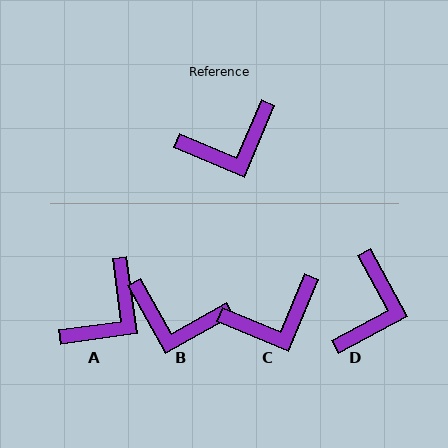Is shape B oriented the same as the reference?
No, it is off by about 38 degrees.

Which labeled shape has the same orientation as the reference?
C.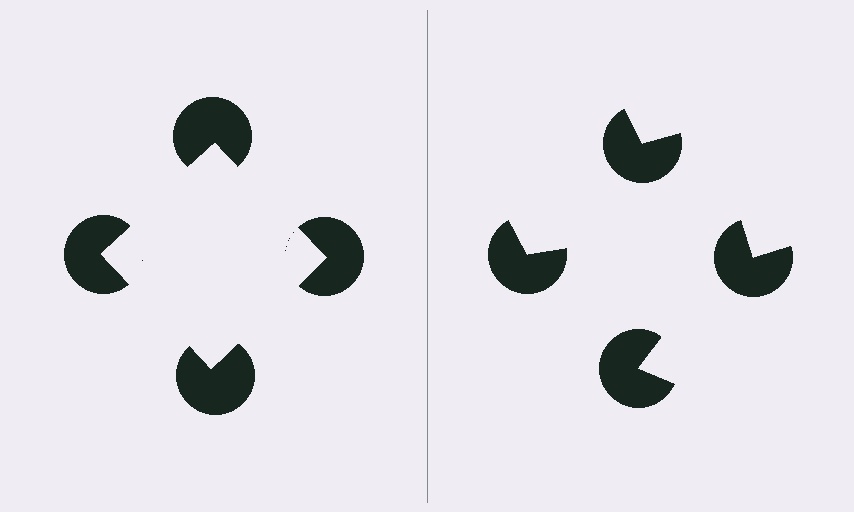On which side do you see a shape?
An illusory square appears on the left side. On the right side the wedge cuts are rotated, so no coherent shape forms.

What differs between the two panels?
The pac-man discs are positioned identically on both sides; only the wedge orientations differ. On the left they align to a square; on the right they are misaligned.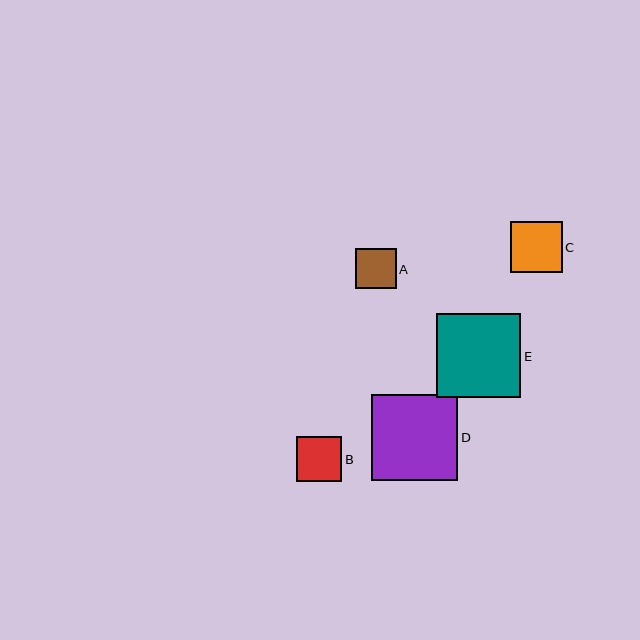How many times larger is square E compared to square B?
Square E is approximately 1.8 times the size of square B.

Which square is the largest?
Square D is the largest with a size of approximately 87 pixels.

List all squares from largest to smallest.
From largest to smallest: D, E, C, B, A.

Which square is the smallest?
Square A is the smallest with a size of approximately 40 pixels.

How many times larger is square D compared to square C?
Square D is approximately 1.7 times the size of square C.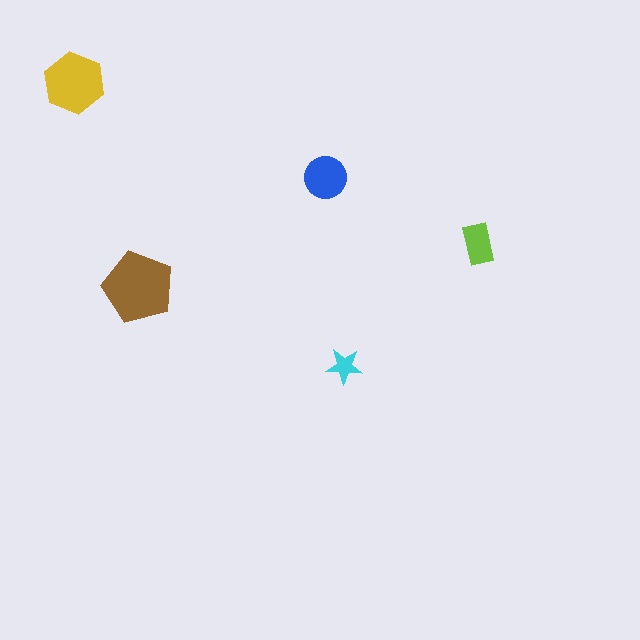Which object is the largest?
The brown pentagon.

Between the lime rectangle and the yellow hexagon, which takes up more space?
The yellow hexagon.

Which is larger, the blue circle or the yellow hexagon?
The yellow hexagon.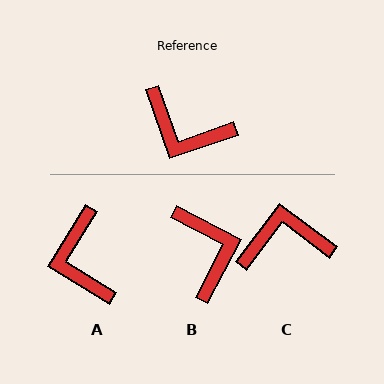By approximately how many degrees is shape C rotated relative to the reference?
Approximately 146 degrees clockwise.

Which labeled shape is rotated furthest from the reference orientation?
C, about 146 degrees away.